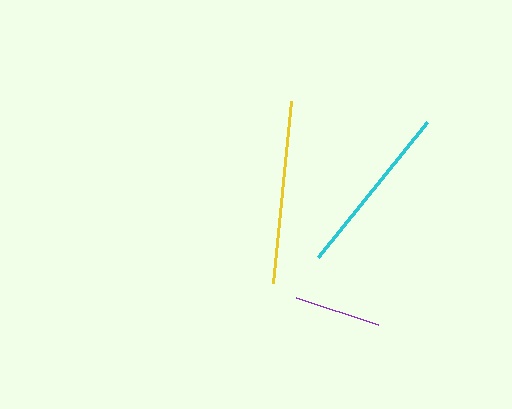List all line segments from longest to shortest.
From longest to shortest: yellow, cyan, purple.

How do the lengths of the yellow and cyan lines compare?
The yellow and cyan lines are approximately the same length.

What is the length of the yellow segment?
The yellow segment is approximately 183 pixels long.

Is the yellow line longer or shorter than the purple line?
The yellow line is longer than the purple line.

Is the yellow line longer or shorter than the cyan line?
The yellow line is longer than the cyan line.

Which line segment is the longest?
The yellow line is the longest at approximately 183 pixels.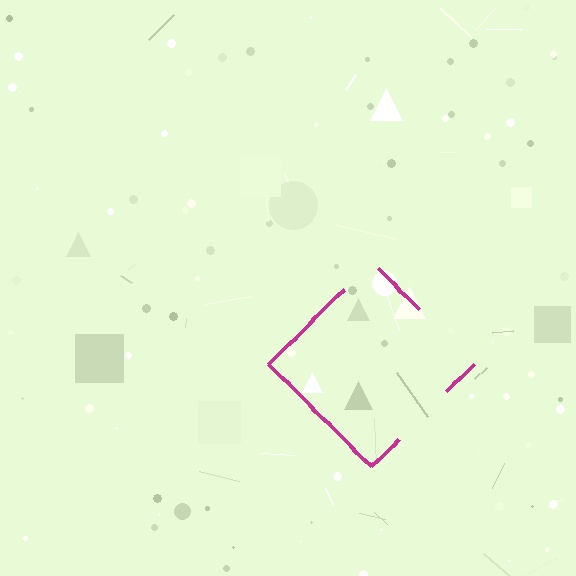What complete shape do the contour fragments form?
The contour fragments form a diamond.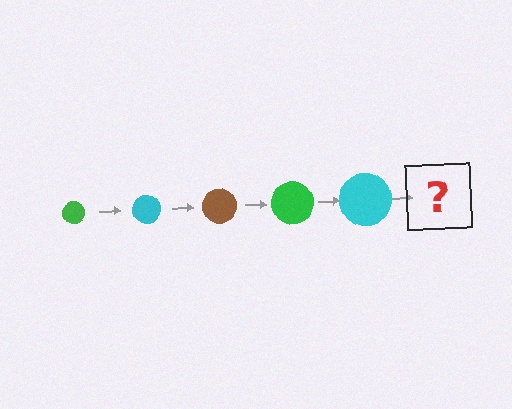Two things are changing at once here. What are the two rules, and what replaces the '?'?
The two rules are that the circle grows larger each step and the color cycles through green, cyan, and brown. The '?' should be a brown circle, larger than the previous one.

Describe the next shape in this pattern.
It should be a brown circle, larger than the previous one.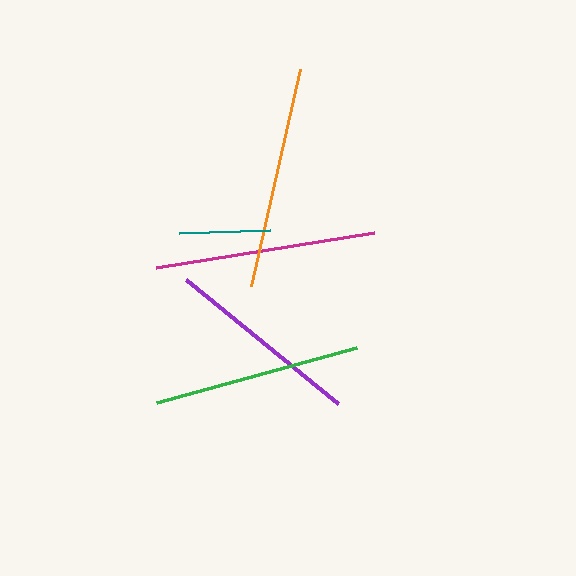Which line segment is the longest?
The orange line is the longest at approximately 223 pixels.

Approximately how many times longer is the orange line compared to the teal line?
The orange line is approximately 2.4 times the length of the teal line.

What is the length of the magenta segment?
The magenta segment is approximately 221 pixels long.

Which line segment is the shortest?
The teal line is the shortest at approximately 91 pixels.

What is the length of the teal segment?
The teal segment is approximately 91 pixels long.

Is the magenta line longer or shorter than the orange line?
The orange line is longer than the magenta line.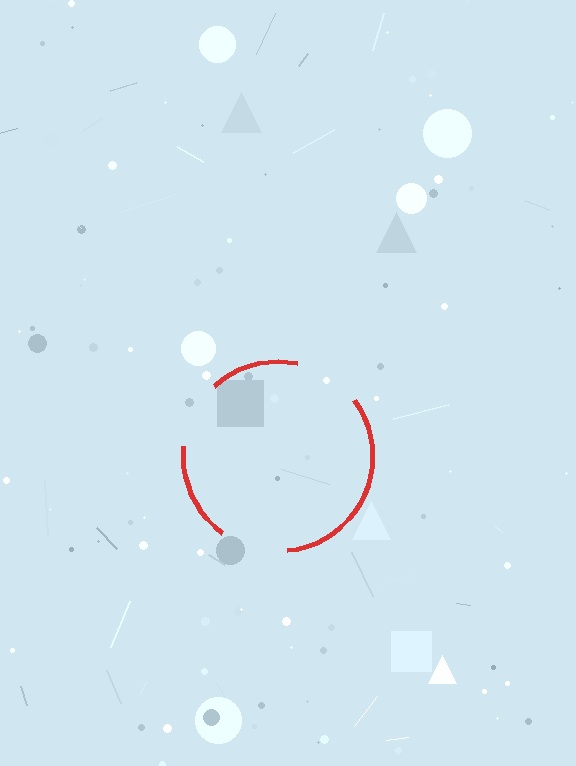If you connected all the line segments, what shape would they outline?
They would outline a circle.